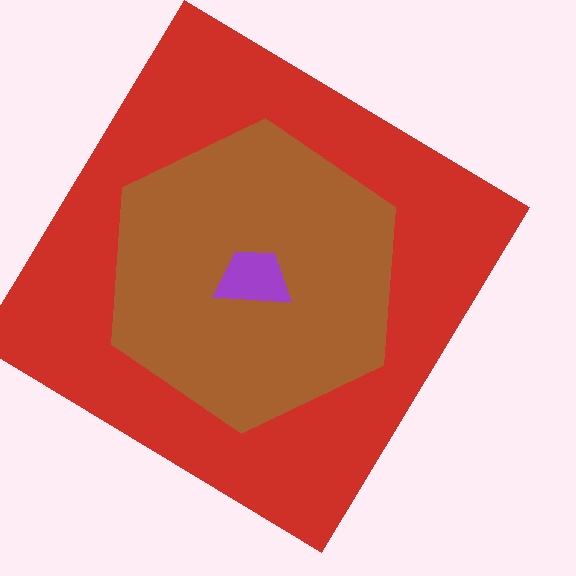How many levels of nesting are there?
3.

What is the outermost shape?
The red diamond.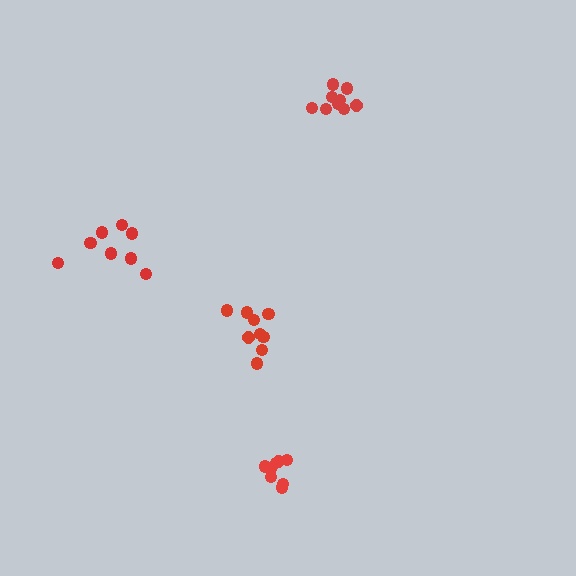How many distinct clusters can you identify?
There are 4 distinct clusters.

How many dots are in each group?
Group 1: 9 dots, Group 2: 8 dots, Group 3: 9 dots, Group 4: 8 dots (34 total).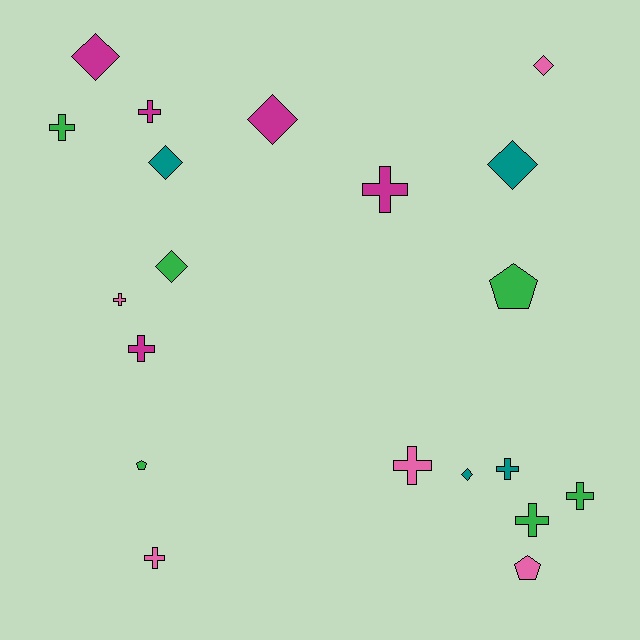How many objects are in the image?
There are 20 objects.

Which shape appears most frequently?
Cross, with 10 objects.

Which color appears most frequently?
Green, with 6 objects.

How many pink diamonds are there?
There is 1 pink diamond.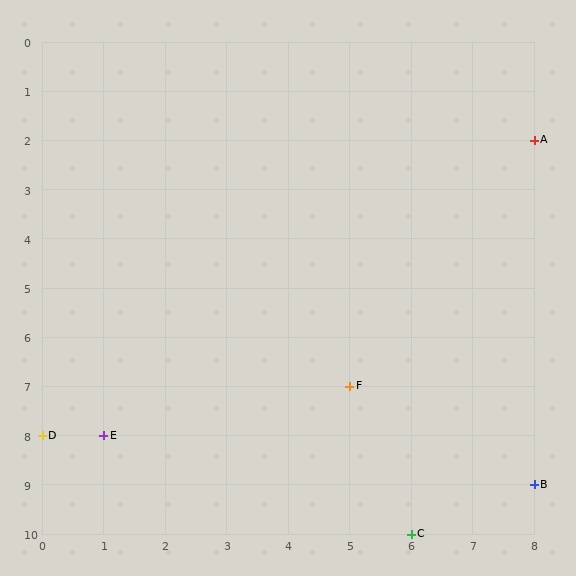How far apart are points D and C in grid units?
Points D and C are 6 columns and 2 rows apart (about 6.3 grid units diagonally).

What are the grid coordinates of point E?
Point E is at grid coordinates (1, 8).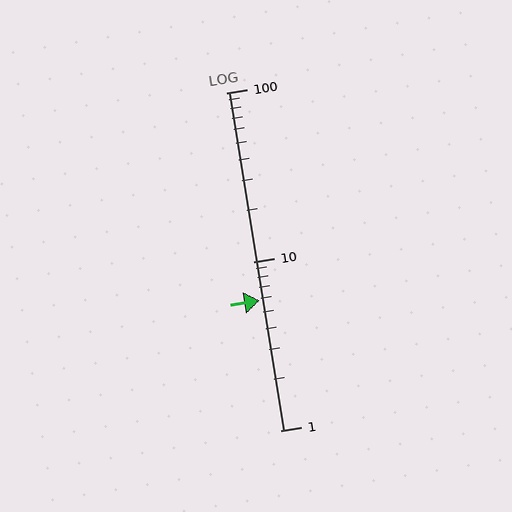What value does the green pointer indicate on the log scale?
The pointer indicates approximately 5.9.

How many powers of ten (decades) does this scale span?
The scale spans 2 decades, from 1 to 100.